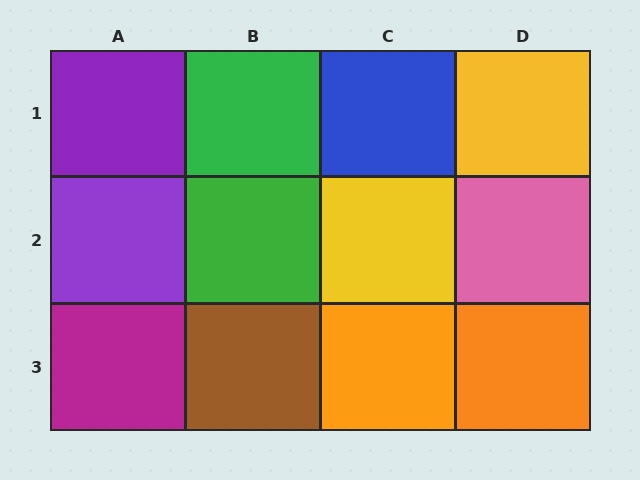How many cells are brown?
1 cell is brown.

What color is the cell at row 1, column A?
Purple.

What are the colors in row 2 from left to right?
Purple, green, yellow, pink.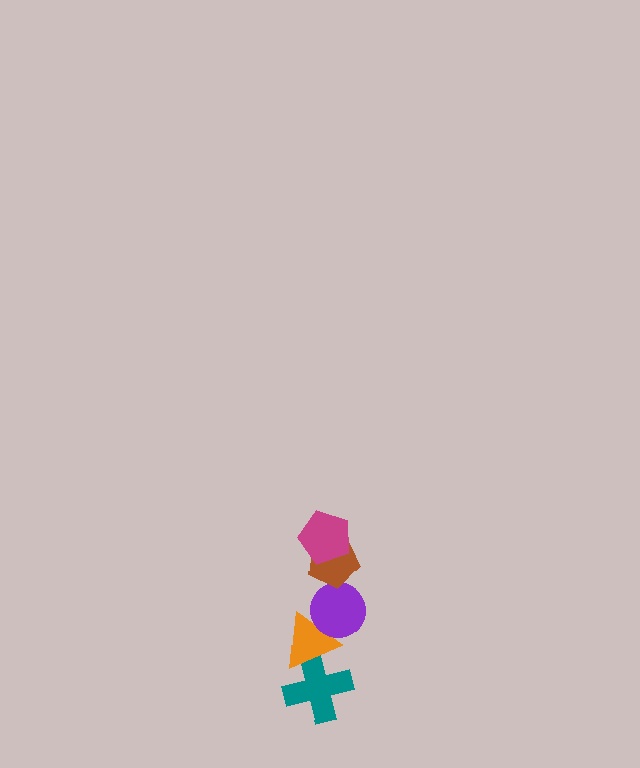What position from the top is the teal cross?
The teal cross is 5th from the top.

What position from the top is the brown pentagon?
The brown pentagon is 2nd from the top.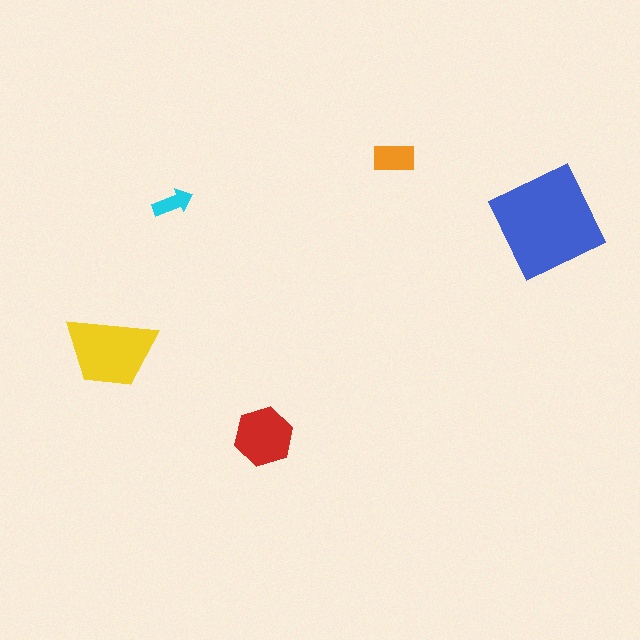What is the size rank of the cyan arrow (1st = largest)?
5th.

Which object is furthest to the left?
The yellow trapezoid is leftmost.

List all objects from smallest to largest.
The cyan arrow, the orange rectangle, the red hexagon, the yellow trapezoid, the blue diamond.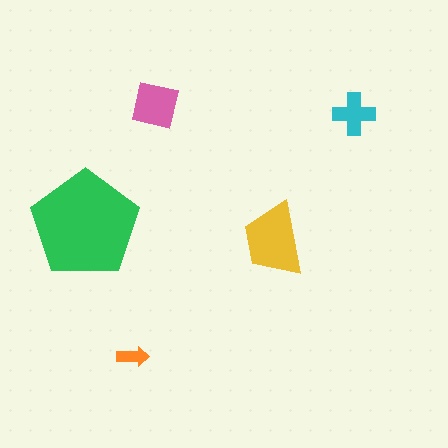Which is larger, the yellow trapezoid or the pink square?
The yellow trapezoid.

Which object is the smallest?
The orange arrow.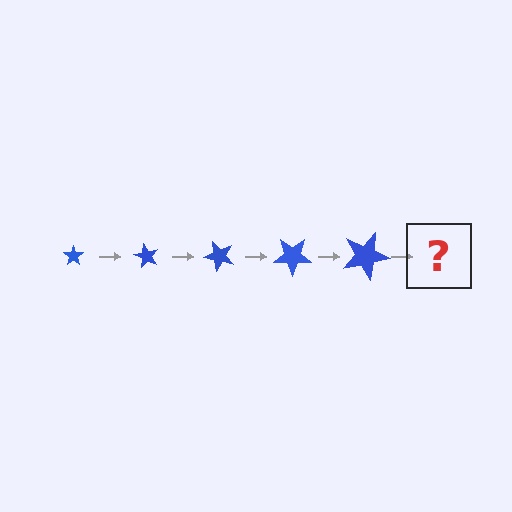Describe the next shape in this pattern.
It should be a star, larger than the previous one and rotated 300 degrees from the start.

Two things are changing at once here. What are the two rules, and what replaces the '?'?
The two rules are that the star grows larger each step and it rotates 60 degrees each step. The '?' should be a star, larger than the previous one and rotated 300 degrees from the start.